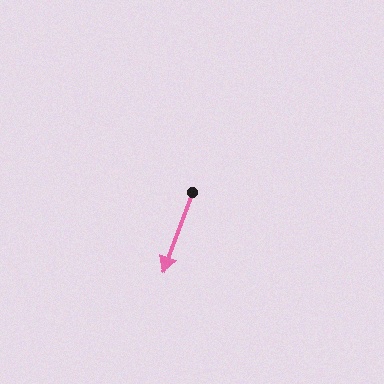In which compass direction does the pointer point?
South.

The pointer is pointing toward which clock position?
Roughly 7 o'clock.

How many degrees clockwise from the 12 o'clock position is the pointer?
Approximately 200 degrees.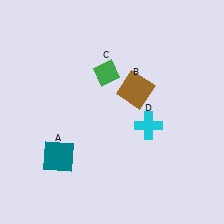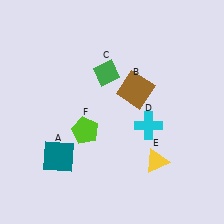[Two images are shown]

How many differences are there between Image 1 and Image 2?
There are 2 differences between the two images.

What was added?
A yellow triangle (E), a lime pentagon (F) were added in Image 2.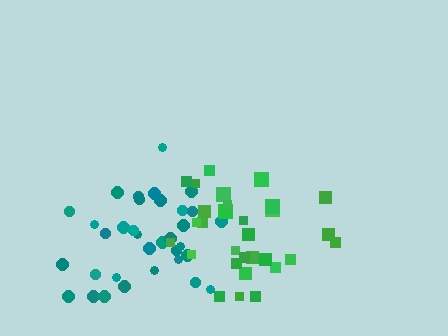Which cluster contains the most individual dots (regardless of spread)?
Teal (34).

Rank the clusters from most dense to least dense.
teal, green.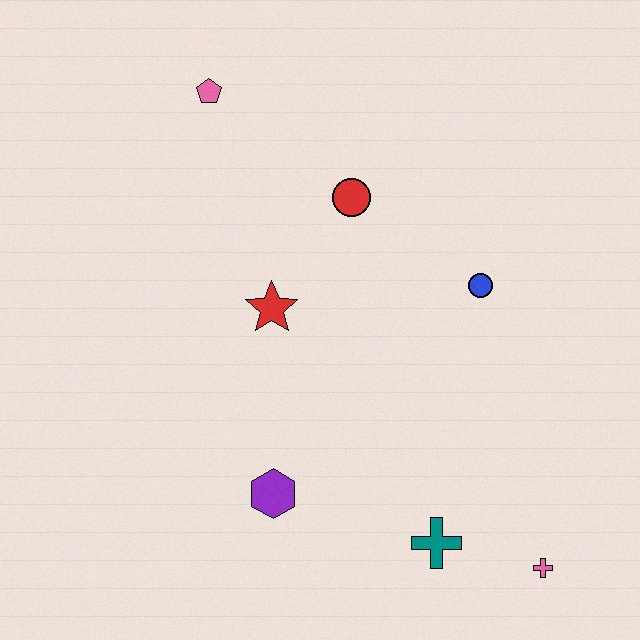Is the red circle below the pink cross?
No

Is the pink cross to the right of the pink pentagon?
Yes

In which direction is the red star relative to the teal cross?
The red star is above the teal cross.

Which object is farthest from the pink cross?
The pink pentagon is farthest from the pink cross.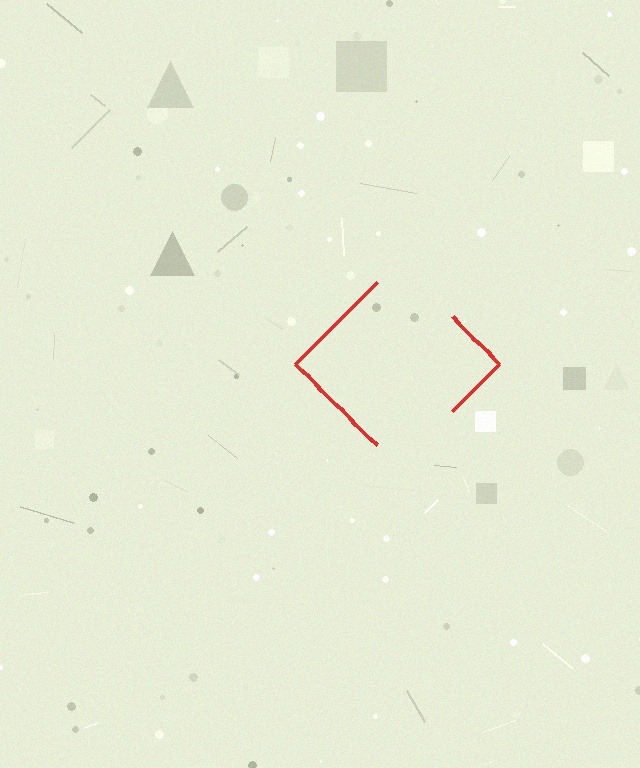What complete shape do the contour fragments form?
The contour fragments form a diamond.